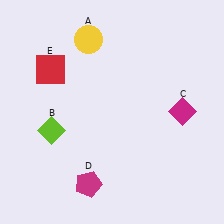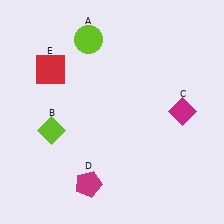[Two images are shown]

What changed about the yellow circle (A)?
In Image 1, A is yellow. In Image 2, it changed to lime.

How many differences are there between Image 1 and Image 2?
There is 1 difference between the two images.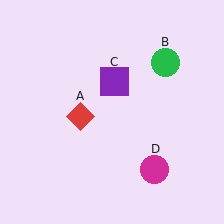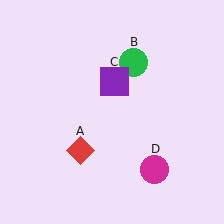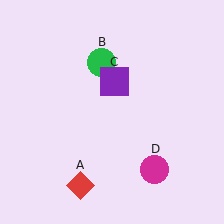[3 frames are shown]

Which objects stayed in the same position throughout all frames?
Purple square (object C) and magenta circle (object D) remained stationary.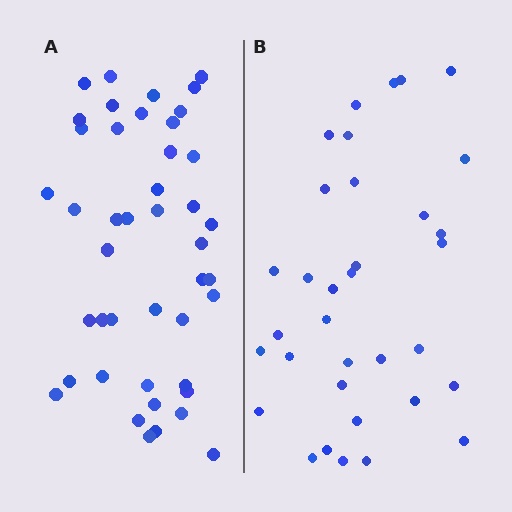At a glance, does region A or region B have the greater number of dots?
Region A (the left region) has more dots.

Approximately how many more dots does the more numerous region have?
Region A has roughly 10 or so more dots than region B.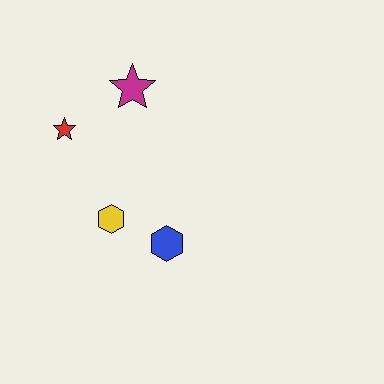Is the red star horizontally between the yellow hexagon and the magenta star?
No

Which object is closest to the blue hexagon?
The yellow hexagon is closest to the blue hexagon.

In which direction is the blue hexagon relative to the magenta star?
The blue hexagon is below the magenta star.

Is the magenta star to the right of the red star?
Yes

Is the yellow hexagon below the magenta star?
Yes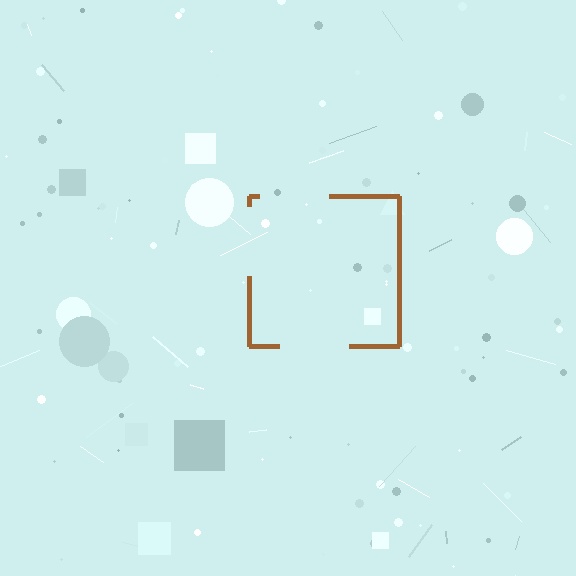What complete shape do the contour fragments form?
The contour fragments form a square.